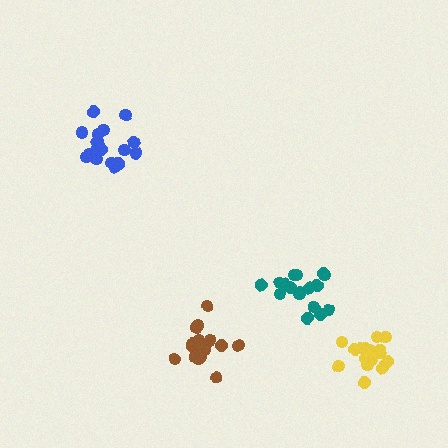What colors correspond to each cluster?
The clusters are colored: brown, blue, yellow, teal.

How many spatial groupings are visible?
There are 4 spatial groupings.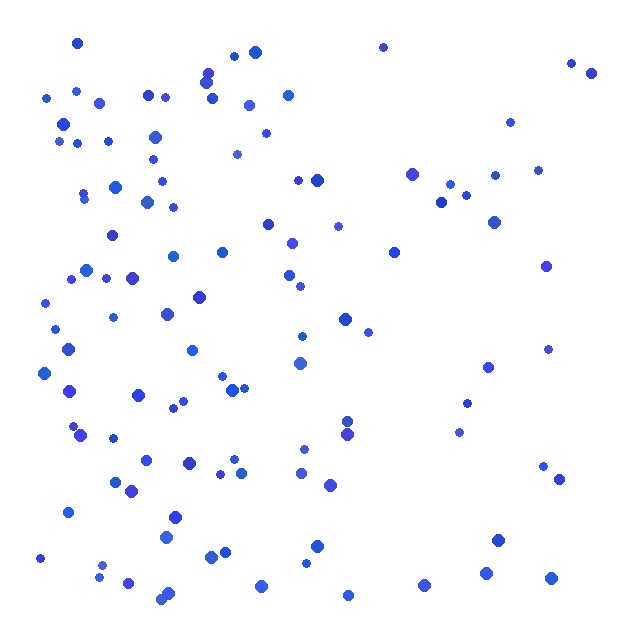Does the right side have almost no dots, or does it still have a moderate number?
Still a moderate number, just noticeably fewer than the left.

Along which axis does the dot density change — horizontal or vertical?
Horizontal.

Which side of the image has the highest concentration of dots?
The left.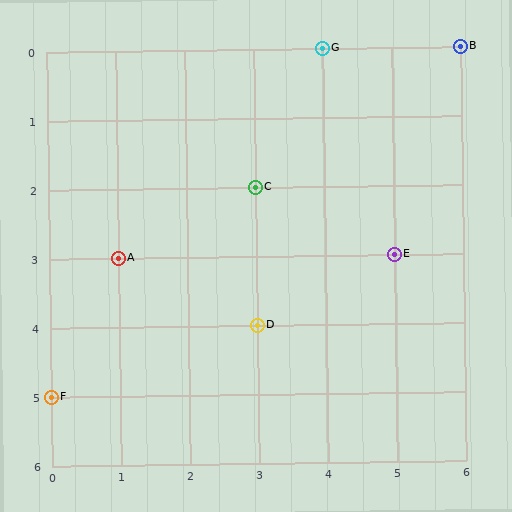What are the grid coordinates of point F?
Point F is at grid coordinates (0, 5).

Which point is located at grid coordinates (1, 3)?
Point A is at (1, 3).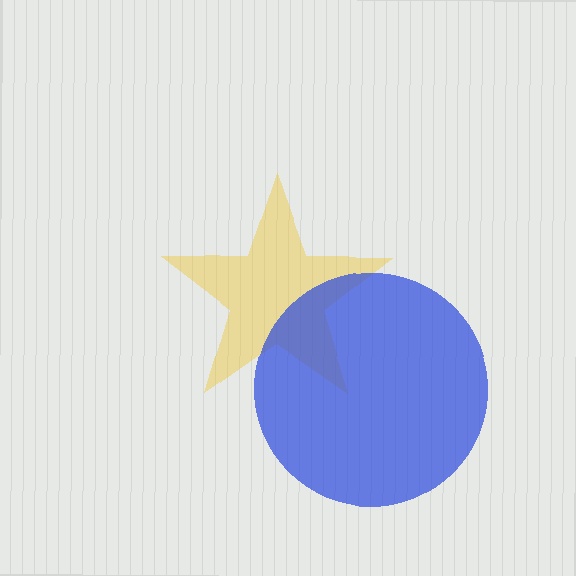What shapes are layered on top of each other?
The layered shapes are: a yellow star, a blue circle.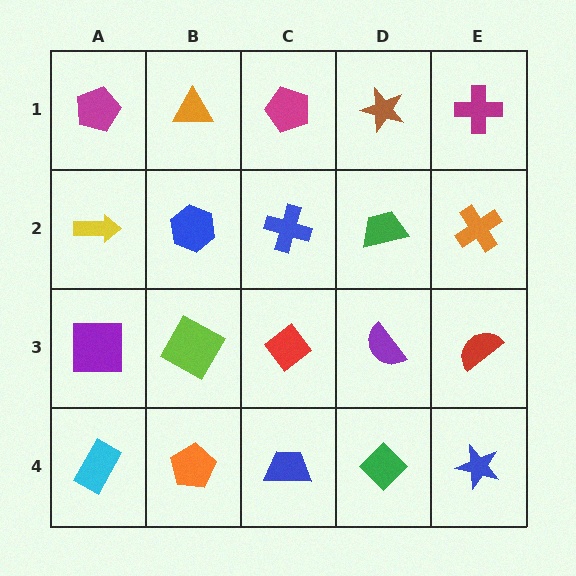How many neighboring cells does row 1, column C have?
3.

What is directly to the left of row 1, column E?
A brown star.